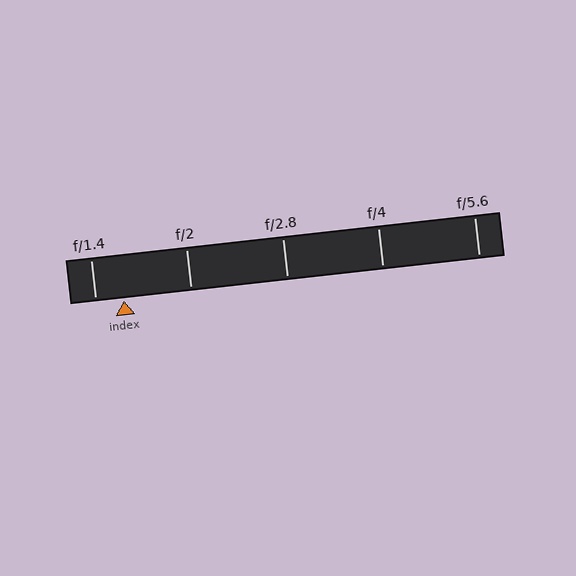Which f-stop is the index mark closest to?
The index mark is closest to f/1.4.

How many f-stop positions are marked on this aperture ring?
There are 5 f-stop positions marked.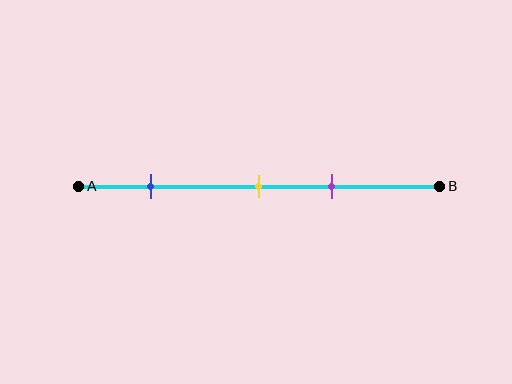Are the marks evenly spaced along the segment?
No, the marks are not evenly spaced.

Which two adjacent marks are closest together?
The yellow and purple marks are the closest adjacent pair.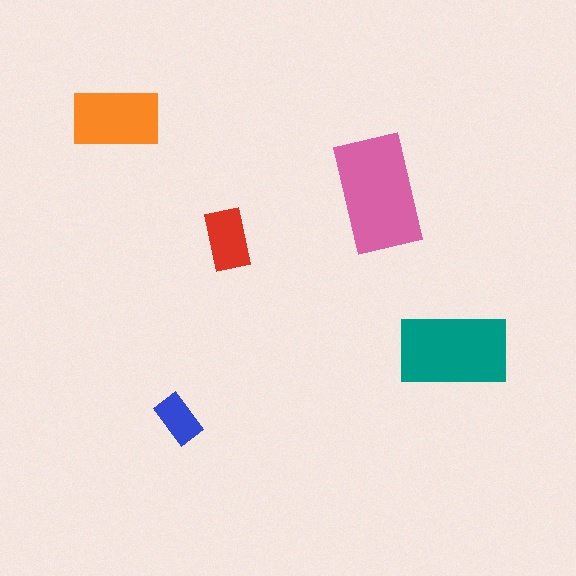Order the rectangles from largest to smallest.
the pink one, the teal one, the orange one, the red one, the blue one.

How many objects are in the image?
There are 5 objects in the image.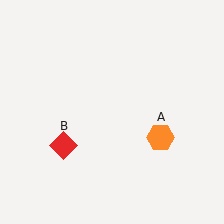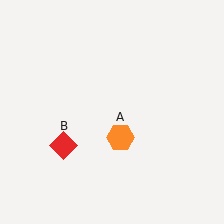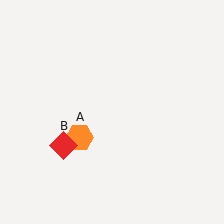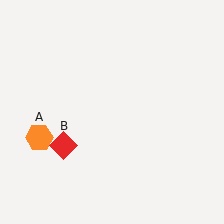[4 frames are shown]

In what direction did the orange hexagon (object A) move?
The orange hexagon (object A) moved left.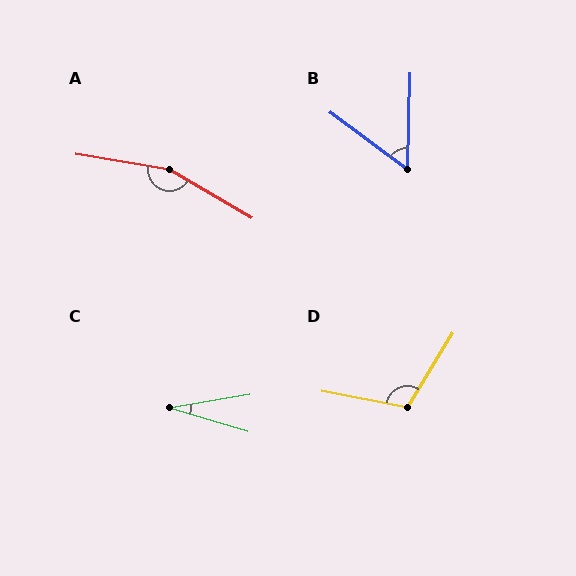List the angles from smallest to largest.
C (26°), B (55°), D (111°), A (159°).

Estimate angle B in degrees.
Approximately 55 degrees.